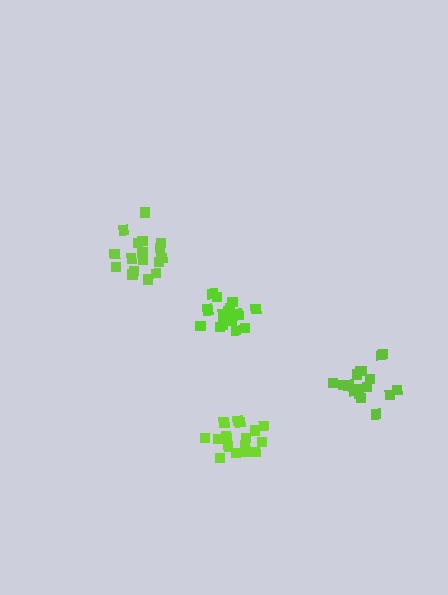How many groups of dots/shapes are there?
There are 4 groups.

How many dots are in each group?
Group 1: 17 dots, Group 2: 17 dots, Group 3: 18 dots, Group 4: 18 dots (70 total).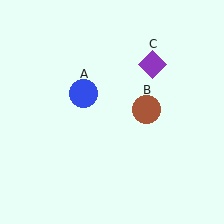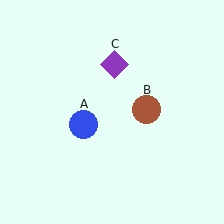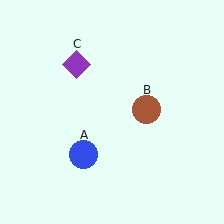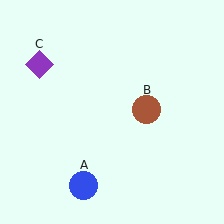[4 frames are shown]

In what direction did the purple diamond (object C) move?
The purple diamond (object C) moved left.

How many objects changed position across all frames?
2 objects changed position: blue circle (object A), purple diamond (object C).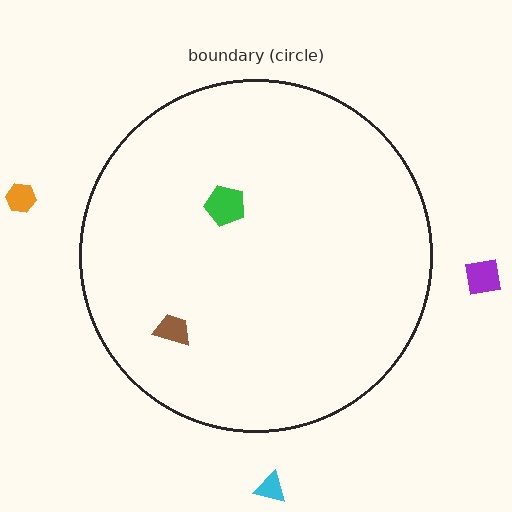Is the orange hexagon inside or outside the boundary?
Outside.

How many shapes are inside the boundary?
2 inside, 3 outside.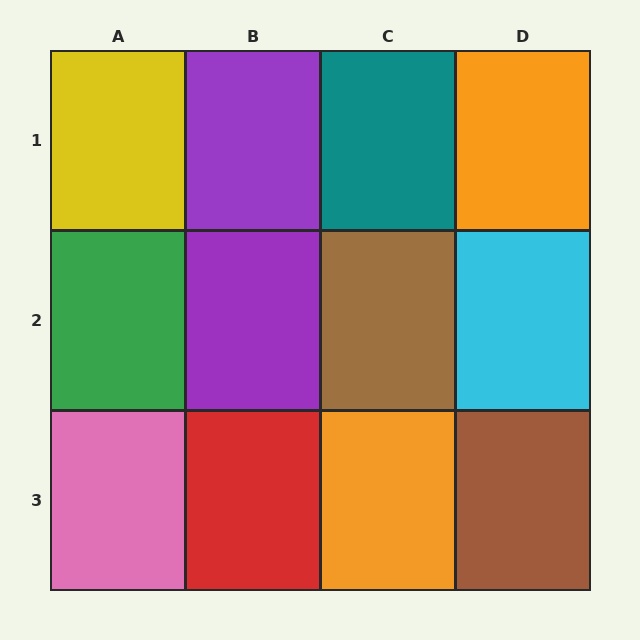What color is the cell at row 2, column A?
Green.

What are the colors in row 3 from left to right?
Pink, red, orange, brown.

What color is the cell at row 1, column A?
Yellow.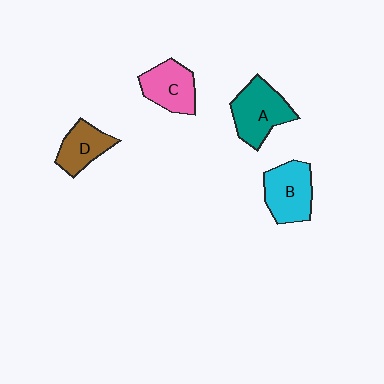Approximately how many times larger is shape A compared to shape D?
Approximately 1.4 times.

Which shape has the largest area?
Shape A (teal).